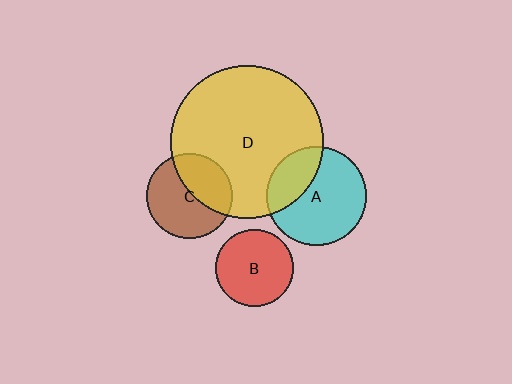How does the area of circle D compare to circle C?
Approximately 3.2 times.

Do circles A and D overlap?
Yes.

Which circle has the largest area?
Circle D (yellow).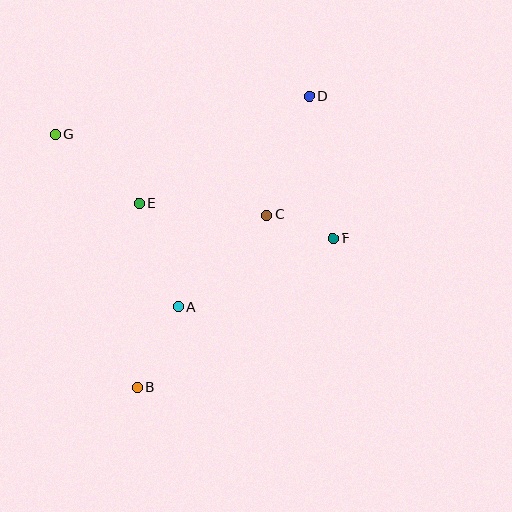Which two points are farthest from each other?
Points B and D are farthest from each other.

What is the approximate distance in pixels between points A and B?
The distance between A and B is approximately 90 pixels.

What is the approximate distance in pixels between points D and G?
The distance between D and G is approximately 257 pixels.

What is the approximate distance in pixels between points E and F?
The distance between E and F is approximately 198 pixels.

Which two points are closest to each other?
Points C and F are closest to each other.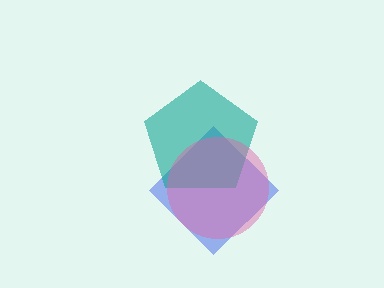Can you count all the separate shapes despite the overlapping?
Yes, there are 3 separate shapes.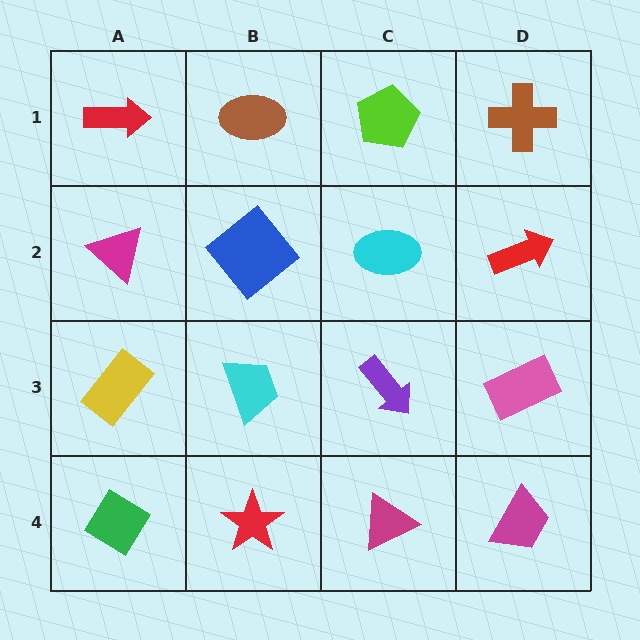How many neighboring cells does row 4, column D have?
2.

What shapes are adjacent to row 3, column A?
A magenta triangle (row 2, column A), a green diamond (row 4, column A), a cyan trapezoid (row 3, column B).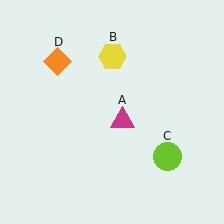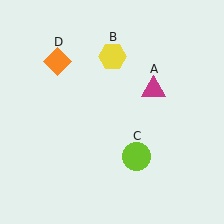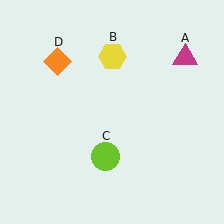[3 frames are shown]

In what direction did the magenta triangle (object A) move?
The magenta triangle (object A) moved up and to the right.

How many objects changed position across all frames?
2 objects changed position: magenta triangle (object A), lime circle (object C).